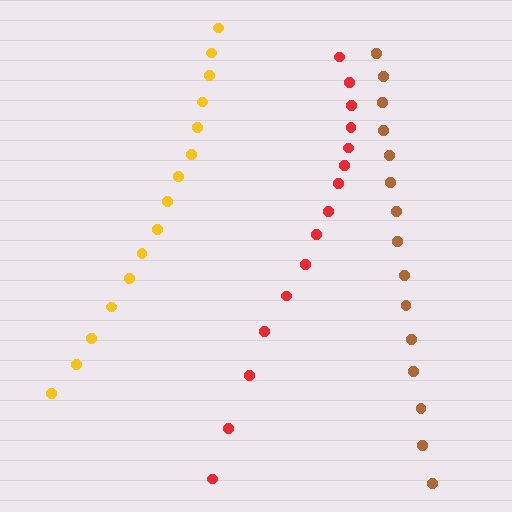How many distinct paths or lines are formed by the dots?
There are 3 distinct paths.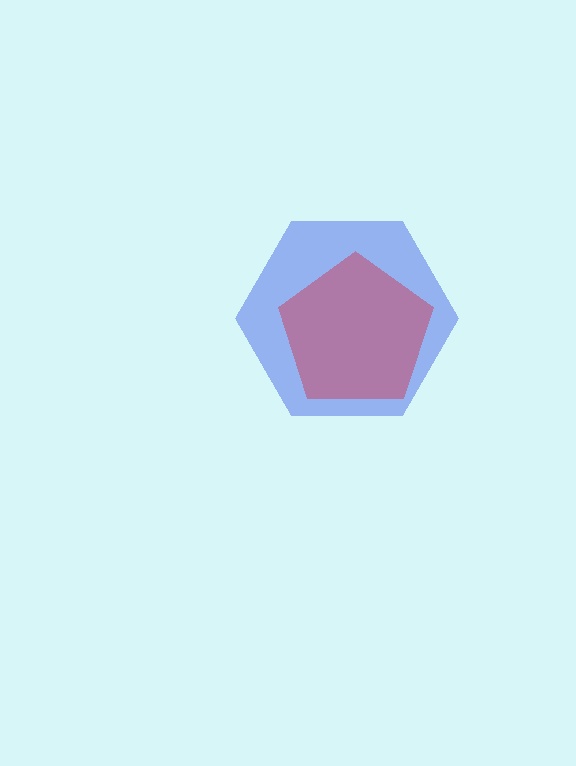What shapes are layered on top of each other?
The layered shapes are: a blue hexagon, a red pentagon.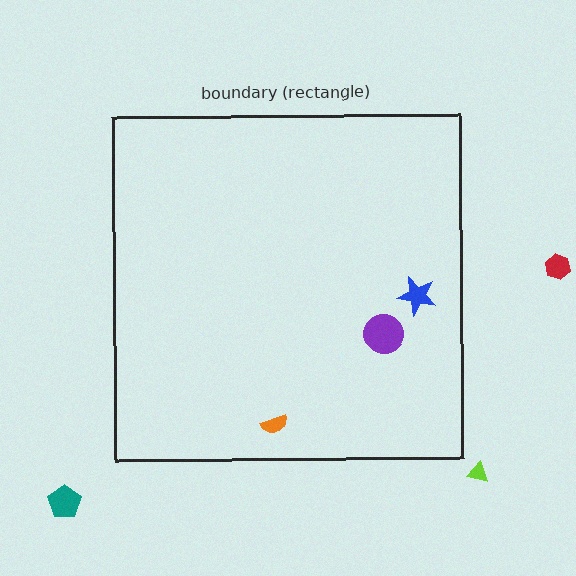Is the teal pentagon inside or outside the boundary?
Outside.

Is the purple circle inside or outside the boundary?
Inside.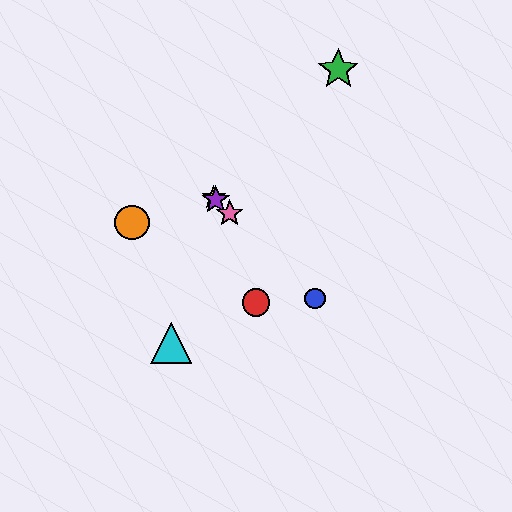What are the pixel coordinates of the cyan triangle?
The cyan triangle is at (171, 343).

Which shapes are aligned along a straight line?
The blue circle, the yellow star, the purple star, the pink star are aligned along a straight line.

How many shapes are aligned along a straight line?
4 shapes (the blue circle, the yellow star, the purple star, the pink star) are aligned along a straight line.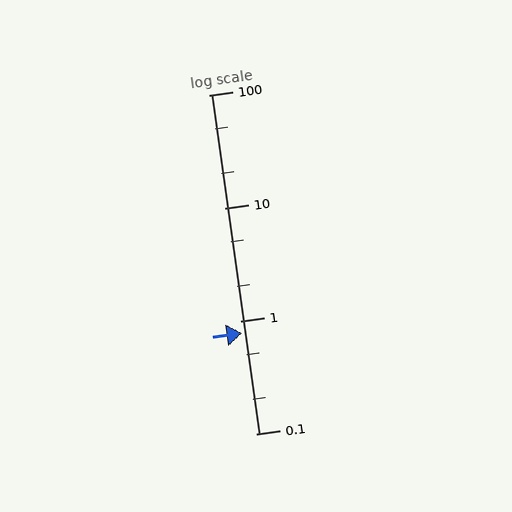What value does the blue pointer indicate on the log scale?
The pointer indicates approximately 0.78.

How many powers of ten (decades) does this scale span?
The scale spans 3 decades, from 0.1 to 100.